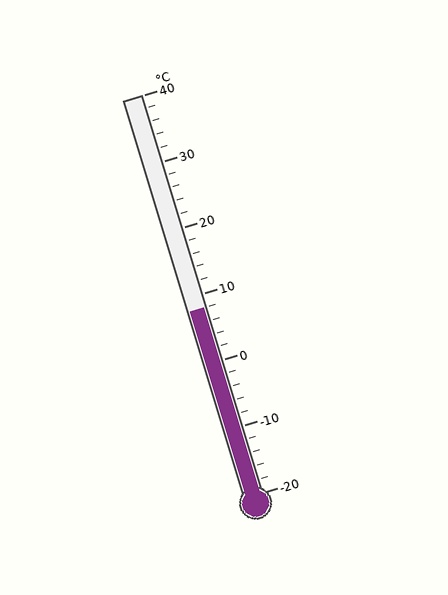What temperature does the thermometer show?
The thermometer shows approximately 8°C.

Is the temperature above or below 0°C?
The temperature is above 0°C.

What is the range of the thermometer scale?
The thermometer scale ranges from -20°C to 40°C.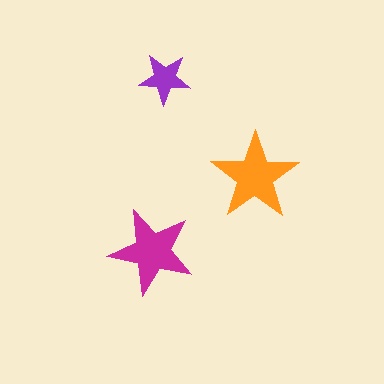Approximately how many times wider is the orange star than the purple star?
About 1.5 times wider.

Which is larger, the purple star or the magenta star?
The magenta one.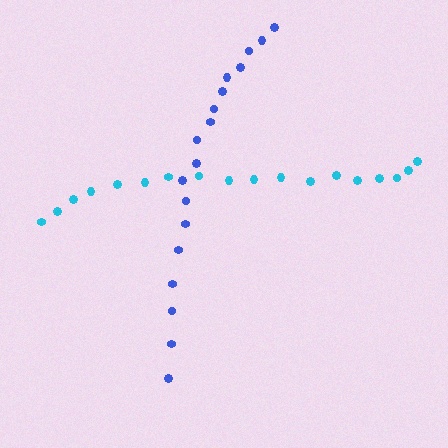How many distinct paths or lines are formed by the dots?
There are 2 distinct paths.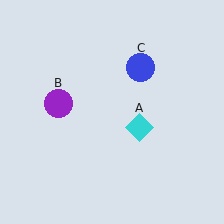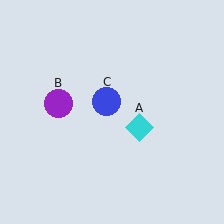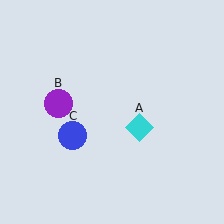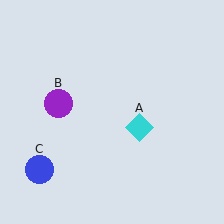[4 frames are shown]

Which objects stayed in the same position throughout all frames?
Cyan diamond (object A) and purple circle (object B) remained stationary.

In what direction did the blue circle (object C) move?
The blue circle (object C) moved down and to the left.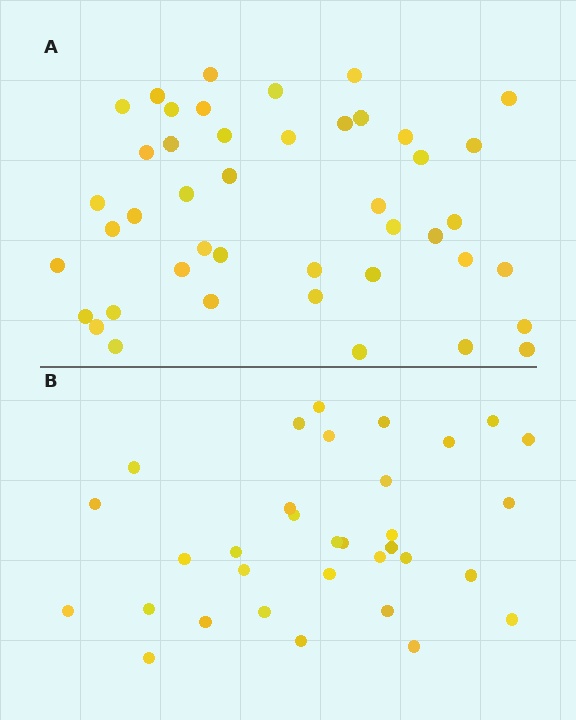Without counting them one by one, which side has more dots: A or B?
Region A (the top region) has more dots.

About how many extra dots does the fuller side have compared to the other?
Region A has roughly 12 or so more dots than region B.